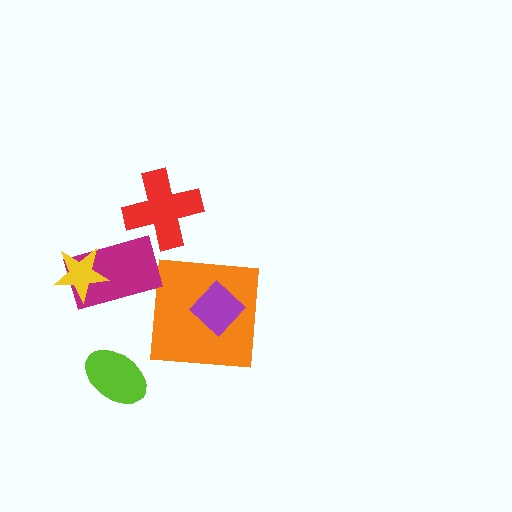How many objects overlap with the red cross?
0 objects overlap with the red cross.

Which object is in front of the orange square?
The purple diamond is in front of the orange square.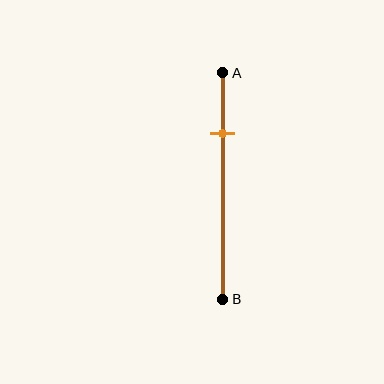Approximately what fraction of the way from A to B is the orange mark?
The orange mark is approximately 25% of the way from A to B.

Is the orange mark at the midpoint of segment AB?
No, the mark is at about 25% from A, not at the 50% midpoint.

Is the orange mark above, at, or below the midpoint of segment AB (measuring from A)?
The orange mark is above the midpoint of segment AB.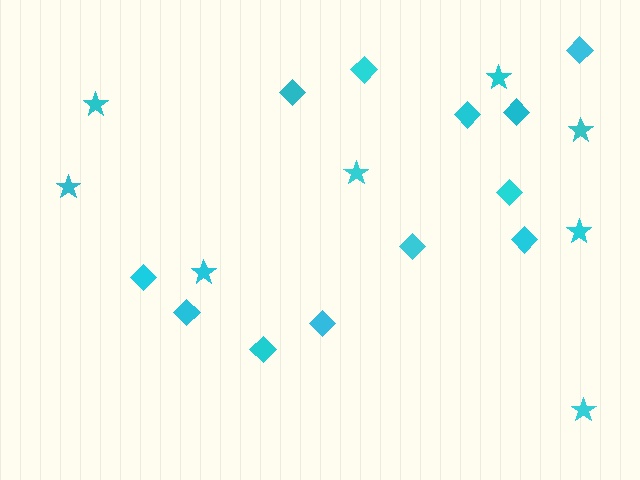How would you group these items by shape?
There are 2 groups: one group of stars (8) and one group of diamonds (12).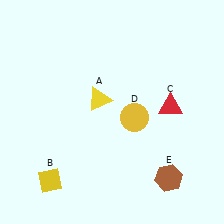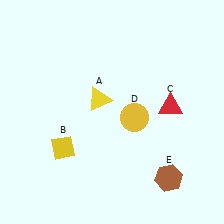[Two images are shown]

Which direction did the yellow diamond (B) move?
The yellow diamond (B) moved up.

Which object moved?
The yellow diamond (B) moved up.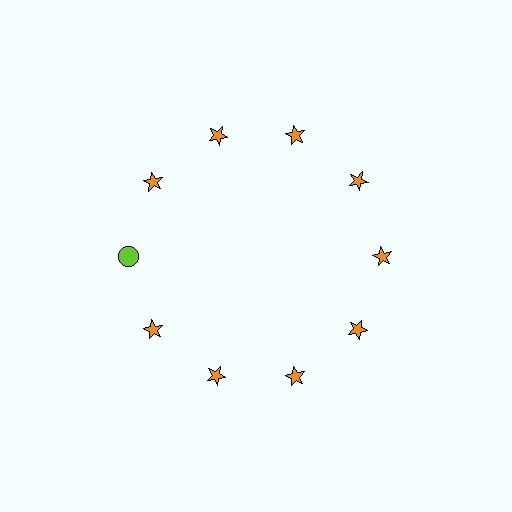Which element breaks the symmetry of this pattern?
The lime circle at roughly the 9 o'clock position breaks the symmetry. All other shapes are orange stars.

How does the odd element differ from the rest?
It differs in both color (lime instead of orange) and shape (circle instead of star).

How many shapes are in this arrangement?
There are 10 shapes arranged in a ring pattern.